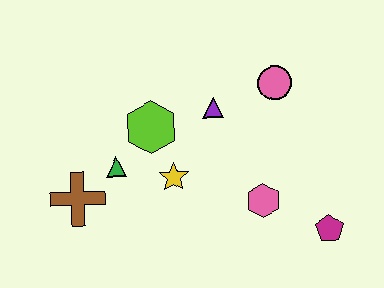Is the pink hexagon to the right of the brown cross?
Yes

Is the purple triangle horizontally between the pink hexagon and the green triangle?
Yes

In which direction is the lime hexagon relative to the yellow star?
The lime hexagon is above the yellow star.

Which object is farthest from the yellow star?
The magenta pentagon is farthest from the yellow star.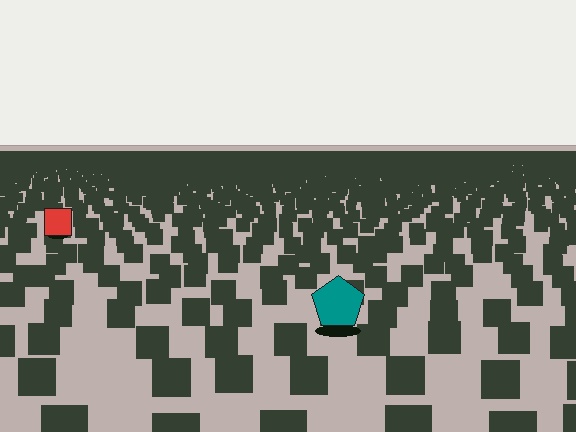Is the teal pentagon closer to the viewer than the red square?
Yes. The teal pentagon is closer — you can tell from the texture gradient: the ground texture is coarser near it.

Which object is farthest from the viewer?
The red square is farthest from the viewer. It appears smaller and the ground texture around it is denser.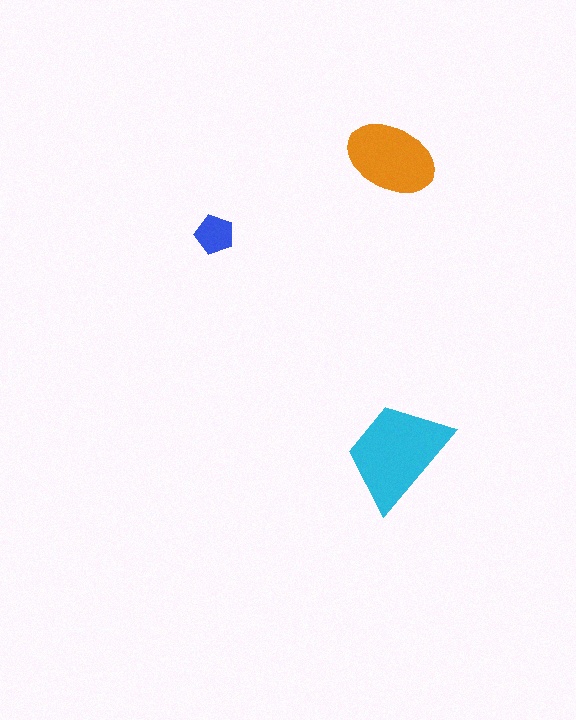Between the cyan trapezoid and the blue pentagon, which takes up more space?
The cyan trapezoid.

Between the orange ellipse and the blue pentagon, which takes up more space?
The orange ellipse.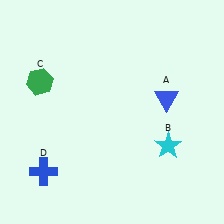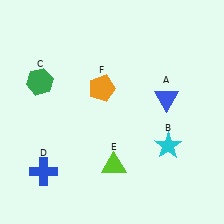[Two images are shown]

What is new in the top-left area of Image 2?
An orange pentagon (F) was added in the top-left area of Image 2.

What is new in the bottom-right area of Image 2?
A lime triangle (E) was added in the bottom-right area of Image 2.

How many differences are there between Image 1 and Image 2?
There are 2 differences between the two images.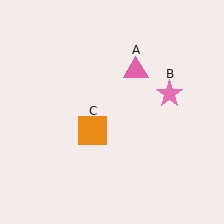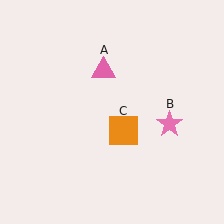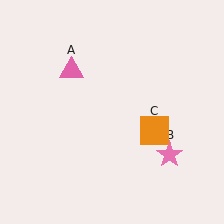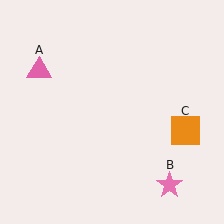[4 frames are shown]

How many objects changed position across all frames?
3 objects changed position: pink triangle (object A), pink star (object B), orange square (object C).